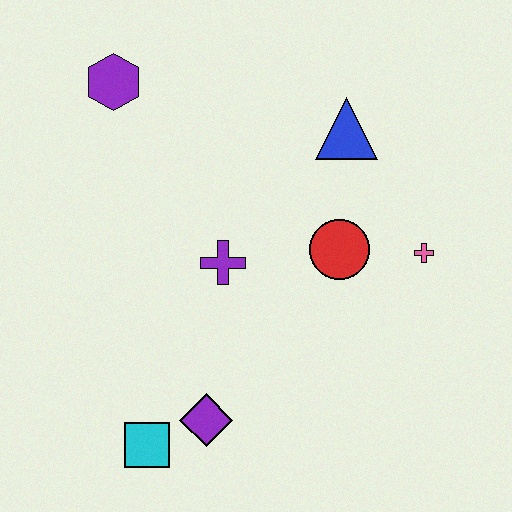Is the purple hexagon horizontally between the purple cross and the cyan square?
No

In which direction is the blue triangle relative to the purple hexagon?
The blue triangle is to the right of the purple hexagon.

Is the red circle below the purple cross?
No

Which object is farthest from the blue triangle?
The cyan square is farthest from the blue triangle.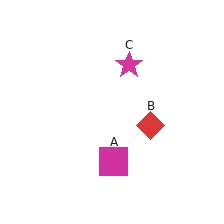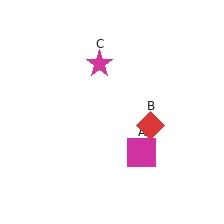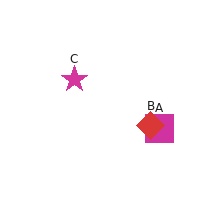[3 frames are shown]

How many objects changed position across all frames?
2 objects changed position: magenta square (object A), magenta star (object C).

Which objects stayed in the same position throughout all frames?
Red diamond (object B) remained stationary.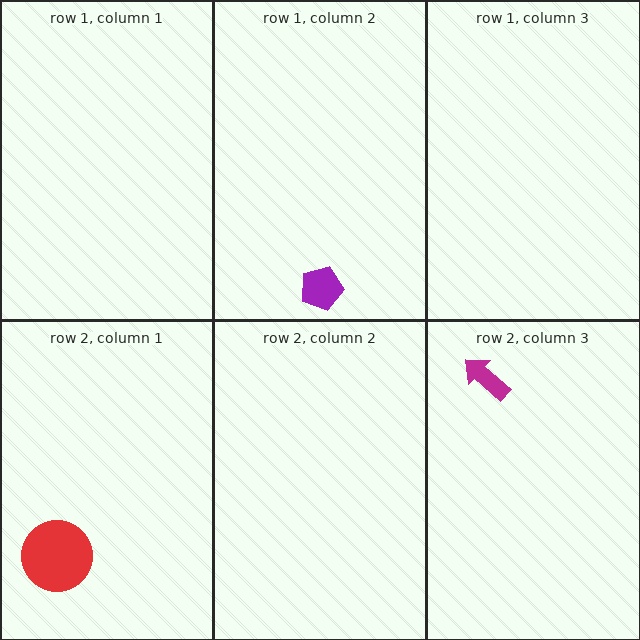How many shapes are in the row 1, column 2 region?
1.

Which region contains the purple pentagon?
The row 1, column 2 region.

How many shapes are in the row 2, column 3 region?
1.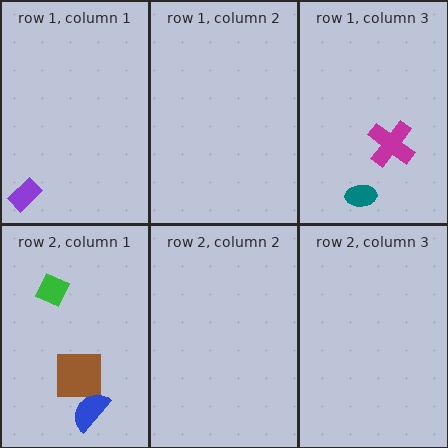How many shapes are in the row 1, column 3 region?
2.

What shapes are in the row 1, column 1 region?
The purple rectangle.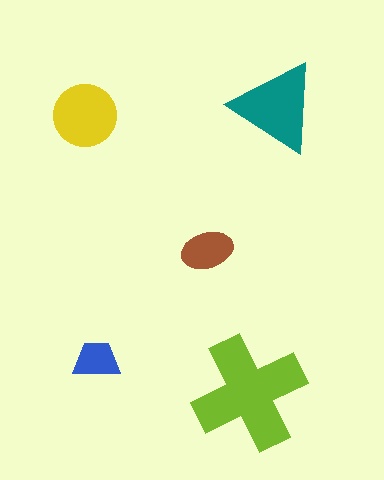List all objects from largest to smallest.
The lime cross, the teal triangle, the yellow circle, the brown ellipse, the blue trapezoid.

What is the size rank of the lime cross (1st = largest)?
1st.